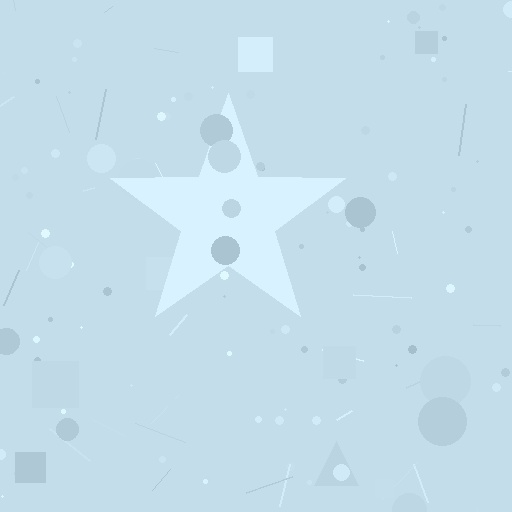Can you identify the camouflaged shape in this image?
The camouflaged shape is a star.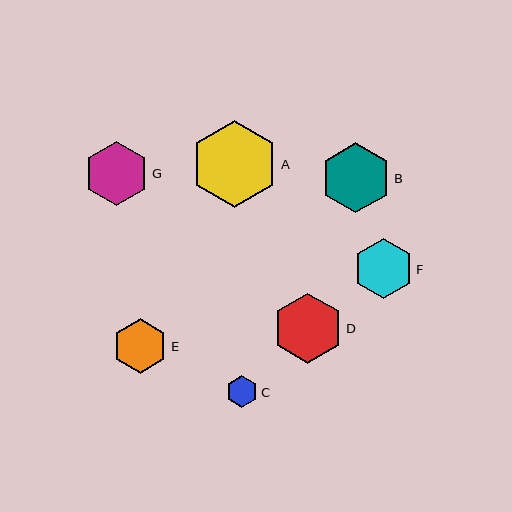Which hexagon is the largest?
Hexagon A is the largest with a size of approximately 88 pixels.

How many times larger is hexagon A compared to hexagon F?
Hexagon A is approximately 1.5 times the size of hexagon F.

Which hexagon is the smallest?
Hexagon C is the smallest with a size of approximately 32 pixels.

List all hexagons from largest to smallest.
From largest to smallest: A, B, D, G, F, E, C.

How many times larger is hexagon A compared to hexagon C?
Hexagon A is approximately 2.8 times the size of hexagon C.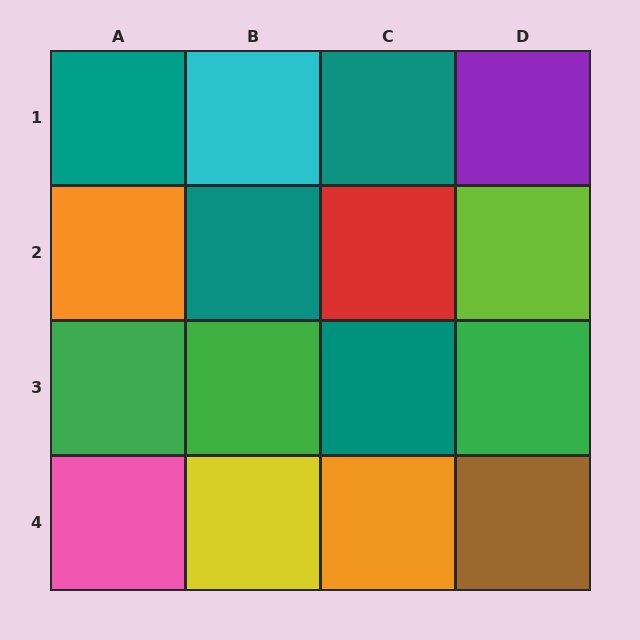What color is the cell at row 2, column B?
Teal.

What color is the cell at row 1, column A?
Teal.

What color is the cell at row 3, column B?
Green.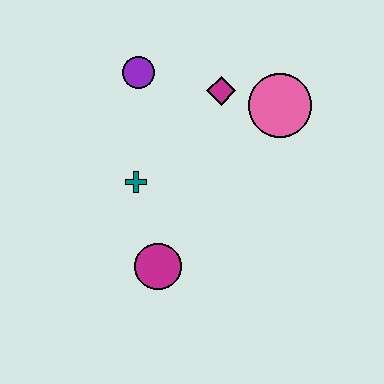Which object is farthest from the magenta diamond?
The magenta circle is farthest from the magenta diamond.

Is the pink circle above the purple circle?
No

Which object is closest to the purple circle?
The magenta diamond is closest to the purple circle.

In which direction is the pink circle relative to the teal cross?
The pink circle is to the right of the teal cross.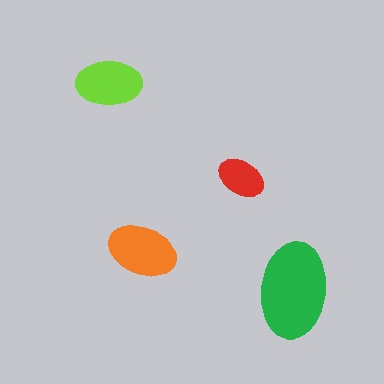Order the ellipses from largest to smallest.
the green one, the orange one, the lime one, the red one.